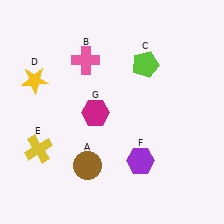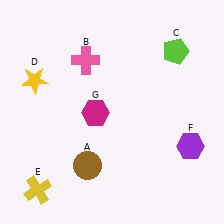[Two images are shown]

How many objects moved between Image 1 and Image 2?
3 objects moved between the two images.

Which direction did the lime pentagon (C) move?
The lime pentagon (C) moved right.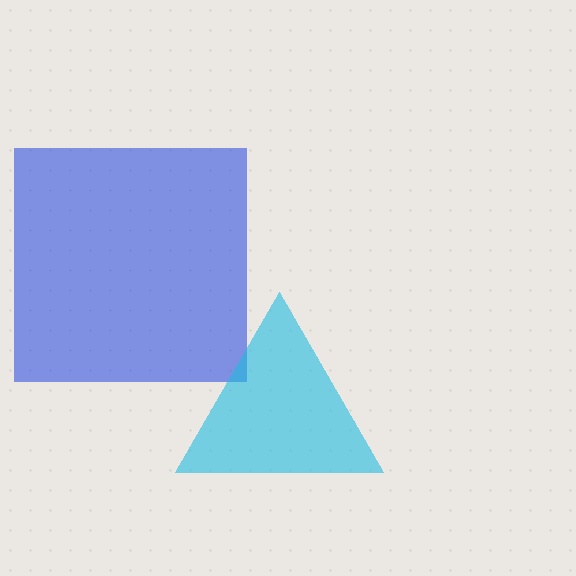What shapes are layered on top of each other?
The layered shapes are: a blue square, a cyan triangle.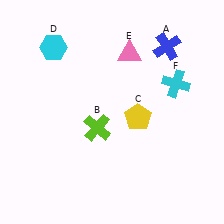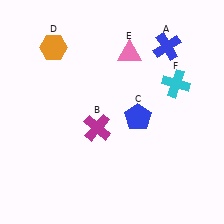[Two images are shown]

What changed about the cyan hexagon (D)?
In Image 1, D is cyan. In Image 2, it changed to orange.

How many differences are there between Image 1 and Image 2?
There are 3 differences between the two images.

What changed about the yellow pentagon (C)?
In Image 1, C is yellow. In Image 2, it changed to blue.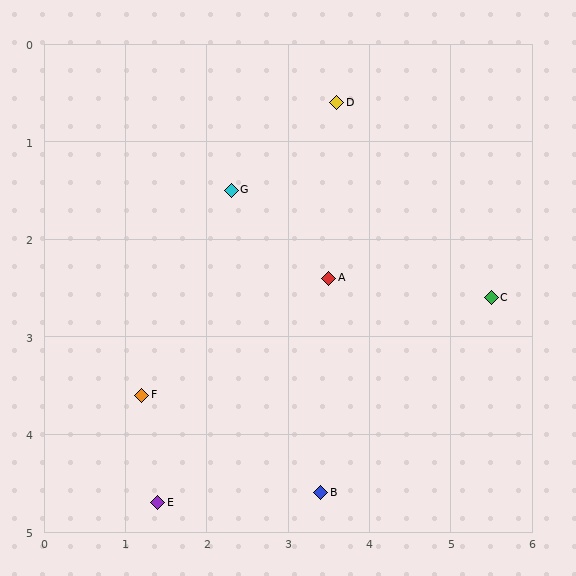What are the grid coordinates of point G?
Point G is at approximately (2.3, 1.5).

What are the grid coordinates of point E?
Point E is at approximately (1.4, 4.7).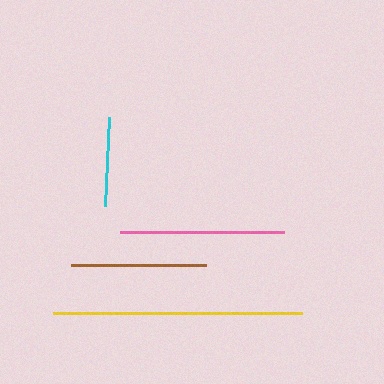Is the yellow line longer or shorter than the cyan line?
The yellow line is longer than the cyan line.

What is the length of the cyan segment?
The cyan segment is approximately 89 pixels long.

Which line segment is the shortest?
The cyan line is the shortest at approximately 89 pixels.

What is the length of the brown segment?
The brown segment is approximately 135 pixels long.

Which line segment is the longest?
The yellow line is the longest at approximately 248 pixels.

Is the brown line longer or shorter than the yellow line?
The yellow line is longer than the brown line.